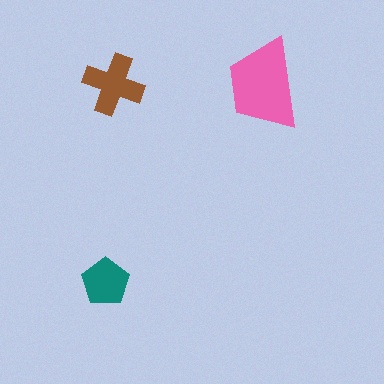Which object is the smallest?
The teal pentagon.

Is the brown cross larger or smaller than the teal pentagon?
Larger.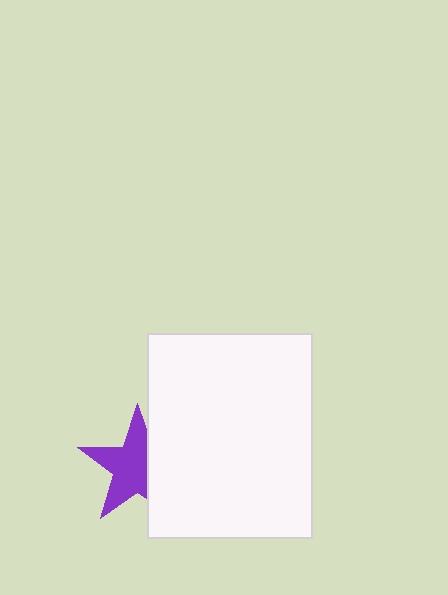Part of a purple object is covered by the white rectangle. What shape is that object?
It is a star.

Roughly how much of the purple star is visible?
Most of it is visible (roughly 66%).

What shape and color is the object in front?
The object in front is a white rectangle.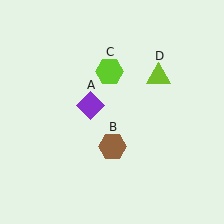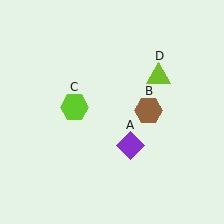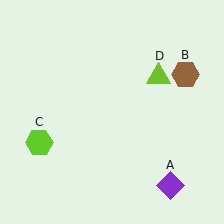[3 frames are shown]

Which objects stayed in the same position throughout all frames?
Lime triangle (object D) remained stationary.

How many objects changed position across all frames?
3 objects changed position: purple diamond (object A), brown hexagon (object B), lime hexagon (object C).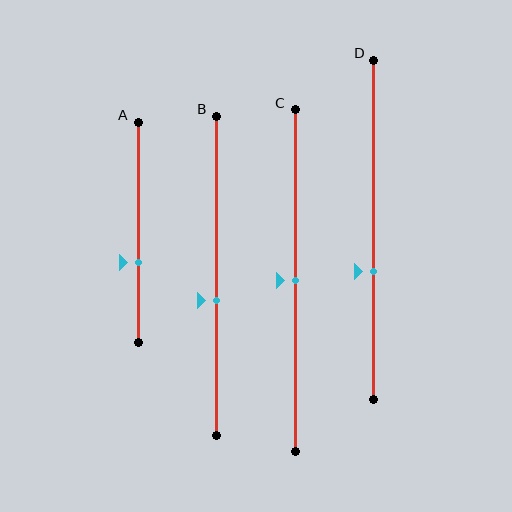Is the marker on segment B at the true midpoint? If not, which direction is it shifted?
No, the marker on segment B is shifted downward by about 8% of the segment length.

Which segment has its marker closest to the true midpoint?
Segment C has its marker closest to the true midpoint.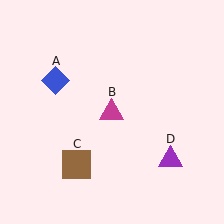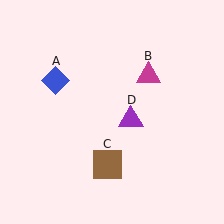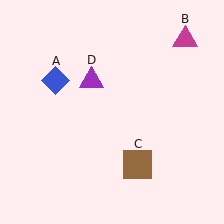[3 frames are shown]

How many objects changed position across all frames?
3 objects changed position: magenta triangle (object B), brown square (object C), purple triangle (object D).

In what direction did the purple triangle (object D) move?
The purple triangle (object D) moved up and to the left.